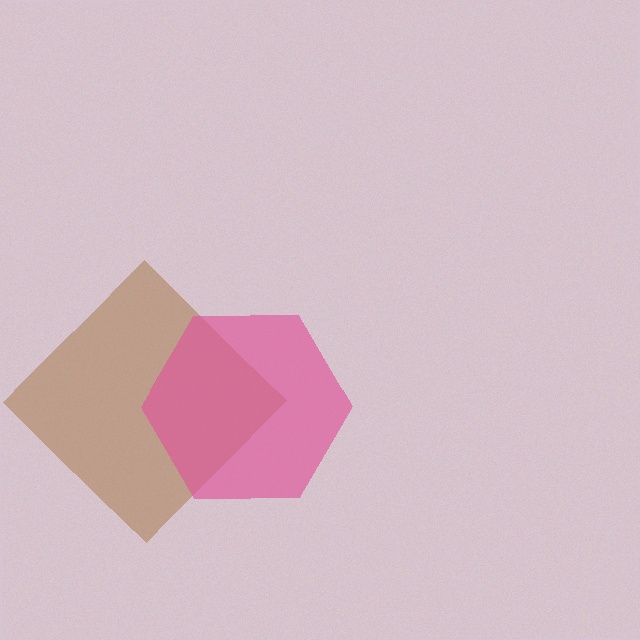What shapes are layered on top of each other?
The layered shapes are: a brown diamond, a pink hexagon.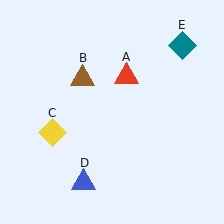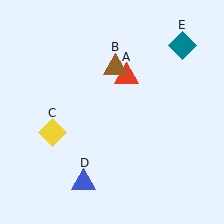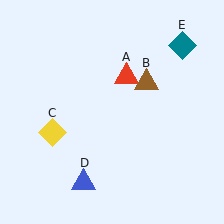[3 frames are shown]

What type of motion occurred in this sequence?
The brown triangle (object B) rotated clockwise around the center of the scene.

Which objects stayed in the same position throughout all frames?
Red triangle (object A) and yellow diamond (object C) and blue triangle (object D) and teal diamond (object E) remained stationary.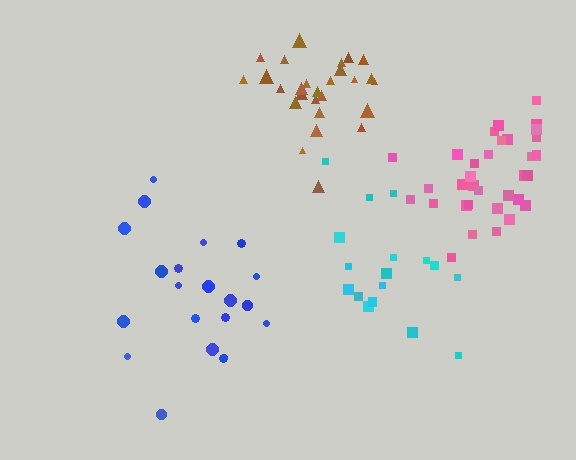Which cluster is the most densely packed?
Brown.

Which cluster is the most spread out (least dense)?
Cyan.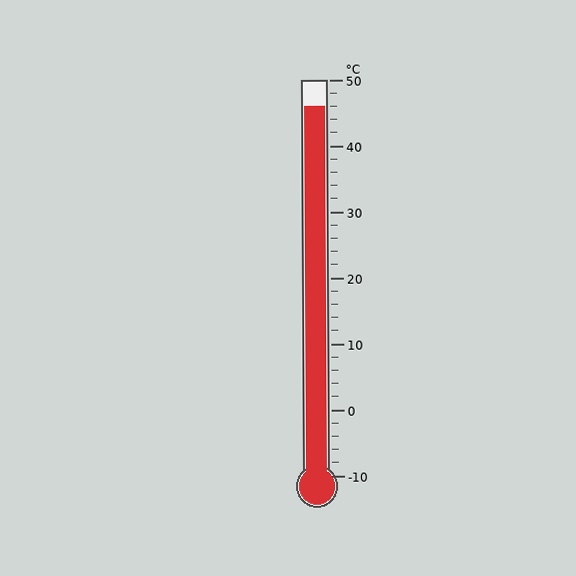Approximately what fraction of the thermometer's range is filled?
The thermometer is filled to approximately 95% of its range.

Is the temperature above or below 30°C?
The temperature is above 30°C.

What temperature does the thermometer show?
The thermometer shows approximately 46°C.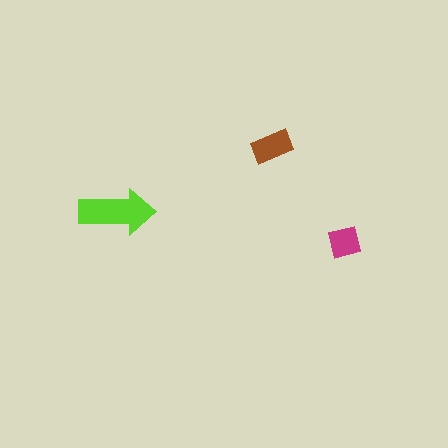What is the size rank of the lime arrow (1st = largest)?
1st.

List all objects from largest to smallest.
The lime arrow, the brown rectangle, the magenta square.